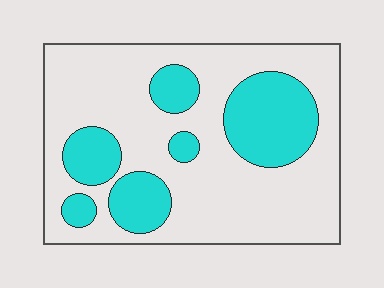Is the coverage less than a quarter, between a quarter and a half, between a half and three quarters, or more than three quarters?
Between a quarter and a half.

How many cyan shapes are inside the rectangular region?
6.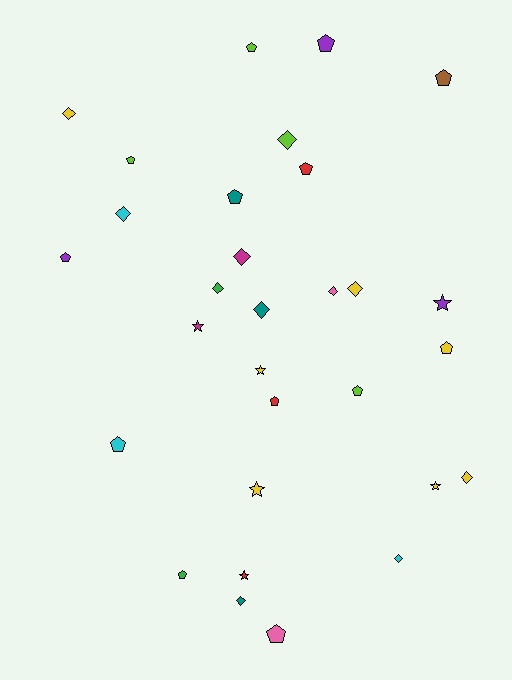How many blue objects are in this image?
There are no blue objects.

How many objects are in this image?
There are 30 objects.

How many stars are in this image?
There are 6 stars.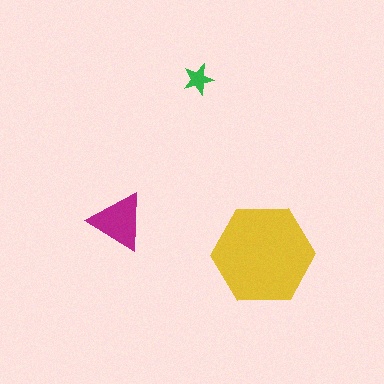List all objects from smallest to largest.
The green star, the magenta triangle, the yellow hexagon.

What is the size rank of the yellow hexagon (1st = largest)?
1st.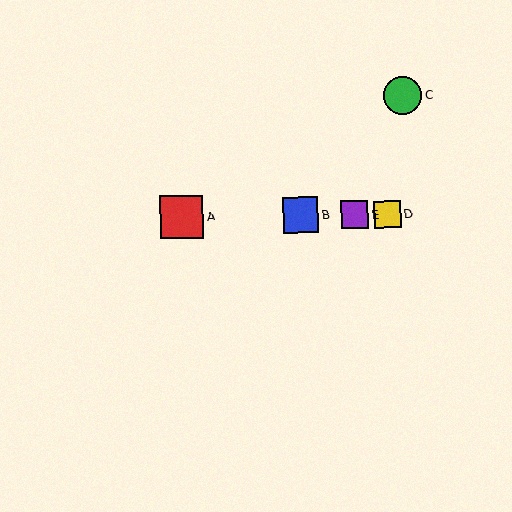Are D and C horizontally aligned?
No, D is at y≈214 and C is at y≈96.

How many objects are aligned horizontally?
4 objects (A, B, D, E) are aligned horizontally.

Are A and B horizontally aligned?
Yes, both are at y≈217.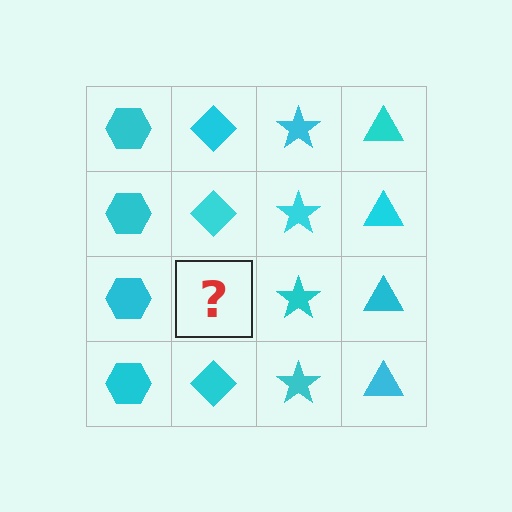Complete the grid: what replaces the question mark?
The question mark should be replaced with a cyan diamond.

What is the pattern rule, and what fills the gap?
The rule is that each column has a consistent shape. The gap should be filled with a cyan diamond.